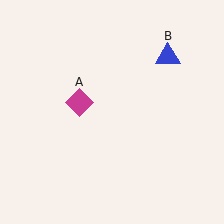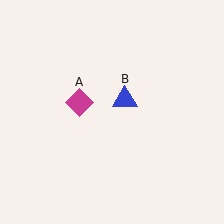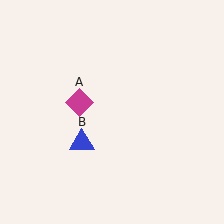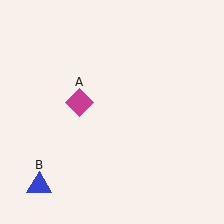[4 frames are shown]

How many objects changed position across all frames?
1 object changed position: blue triangle (object B).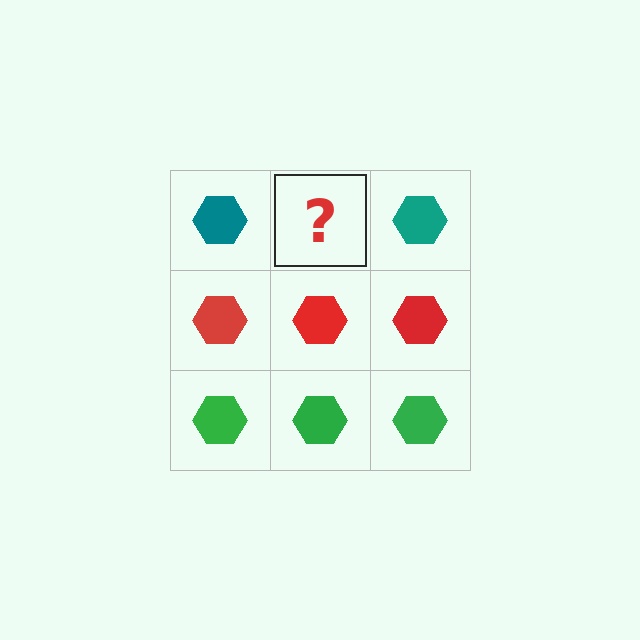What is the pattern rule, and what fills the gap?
The rule is that each row has a consistent color. The gap should be filled with a teal hexagon.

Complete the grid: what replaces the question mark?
The question mark should be replaced with a teal hexagon.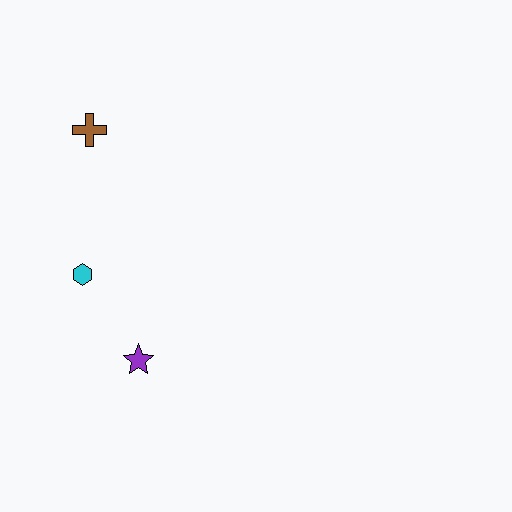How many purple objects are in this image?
There is 1 purple object.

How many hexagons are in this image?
There is 1 hexagon.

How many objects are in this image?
There are 3 objects.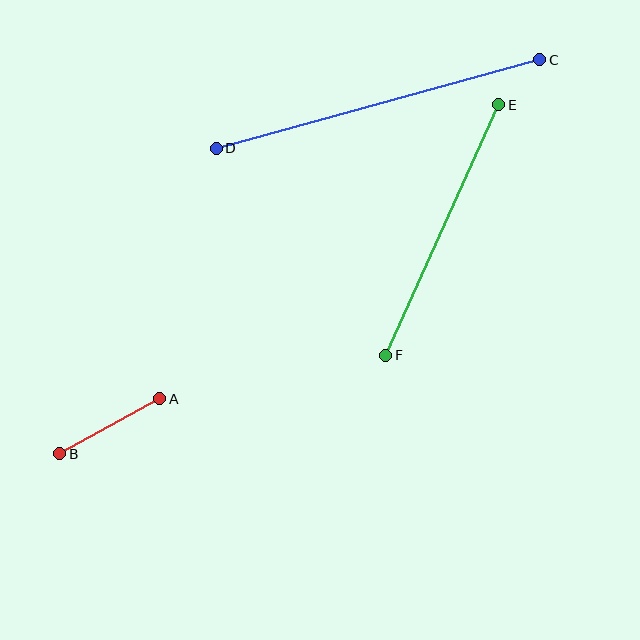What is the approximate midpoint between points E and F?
The midpoint is at approximately (442, 230) pixels.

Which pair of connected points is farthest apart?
Points C and D are farthest apart.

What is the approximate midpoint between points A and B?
The midpoint is at approximately (110, 426) pixels.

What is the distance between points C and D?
The distance is approximately 336 pixels.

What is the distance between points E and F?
The distance is approximately 275 pixels.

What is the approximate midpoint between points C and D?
The midpoint is at approximately (378, 104) pixels.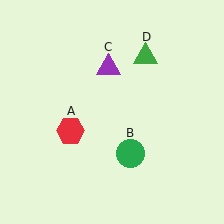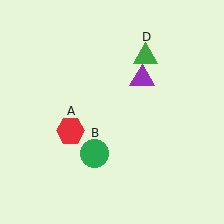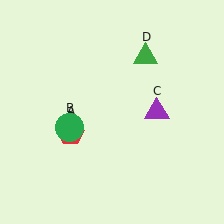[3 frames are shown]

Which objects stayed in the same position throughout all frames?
Red hexagon (object A) and green triangle (object D) remained stationary.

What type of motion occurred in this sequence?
The green circle (object B), purple triangle (object C) rotated clockwise around the center of the scene.